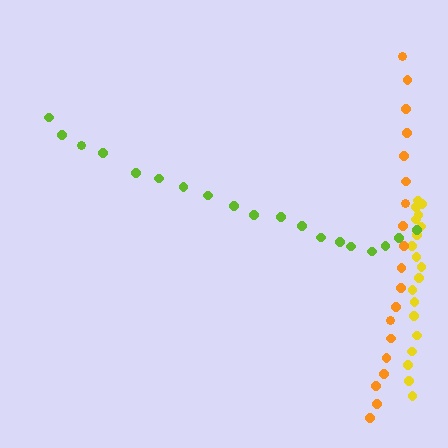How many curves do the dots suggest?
There are 3 distinct paths.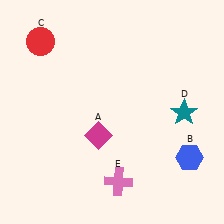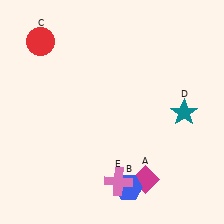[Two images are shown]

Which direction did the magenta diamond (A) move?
The magenta diamond (A) moved right.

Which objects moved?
The objects that moved are: the magenta diamond (A), the blue hexagon (B).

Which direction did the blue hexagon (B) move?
The blue hexagon (B) moved left.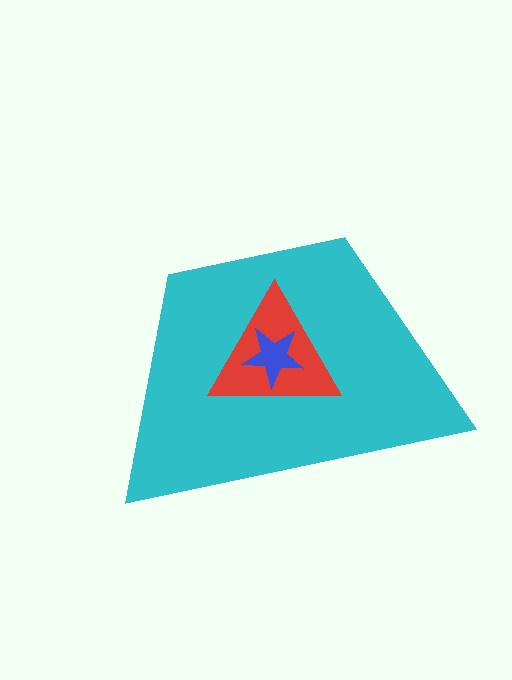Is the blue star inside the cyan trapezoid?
Yes.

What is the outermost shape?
The cyan trapezoid.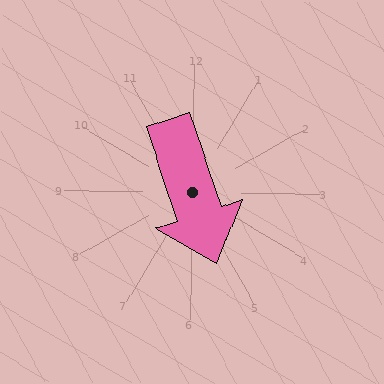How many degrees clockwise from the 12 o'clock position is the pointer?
Approximately 161 degrees.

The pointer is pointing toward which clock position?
Roughly 5 o'clock.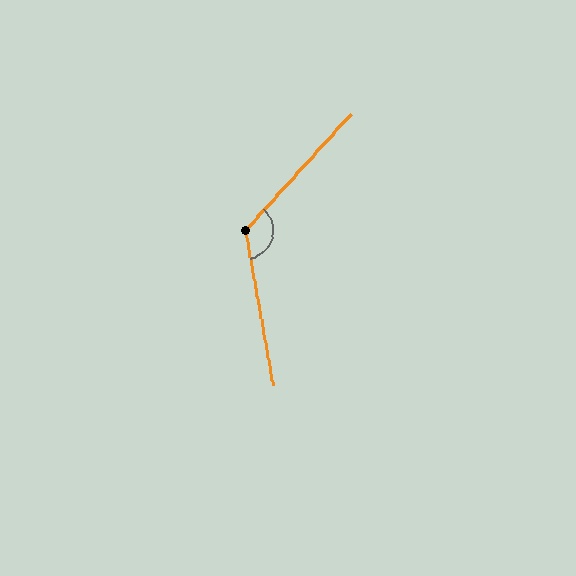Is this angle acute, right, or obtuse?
It is obtuse.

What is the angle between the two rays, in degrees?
Approximately 127 degrees.